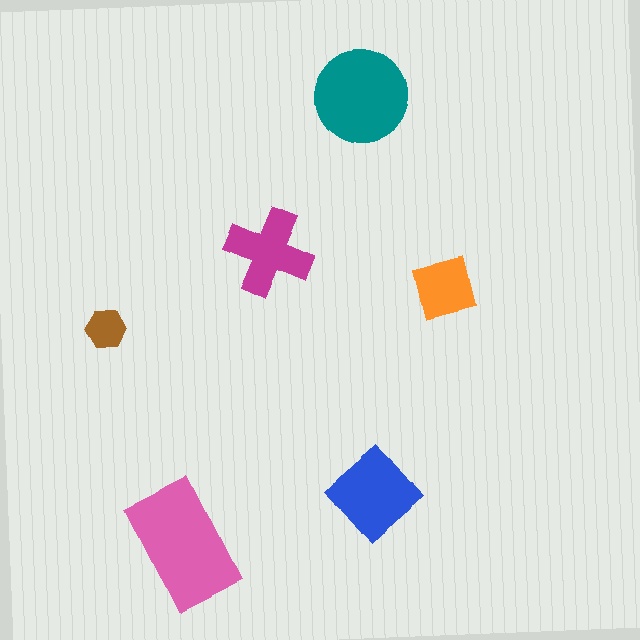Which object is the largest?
The pink rectangle.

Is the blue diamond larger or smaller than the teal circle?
Smaller.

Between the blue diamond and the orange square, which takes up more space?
The blue diamond.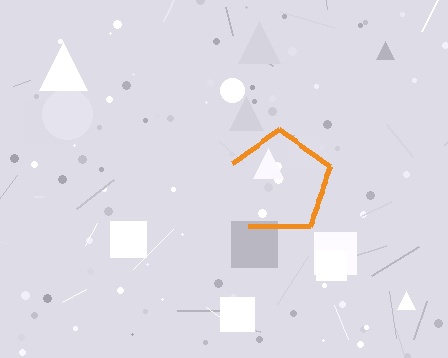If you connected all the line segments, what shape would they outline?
They would outline a pentagon.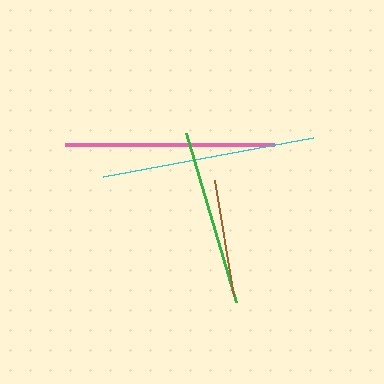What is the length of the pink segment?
The pink segment is approximately 208 pixels long.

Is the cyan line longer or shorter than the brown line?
The cyan line is longer than the brown line.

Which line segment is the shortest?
The brown line is the shortest at approximately 118 pixels.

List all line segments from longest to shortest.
From longest to shortest: cyan, pink, green, brown.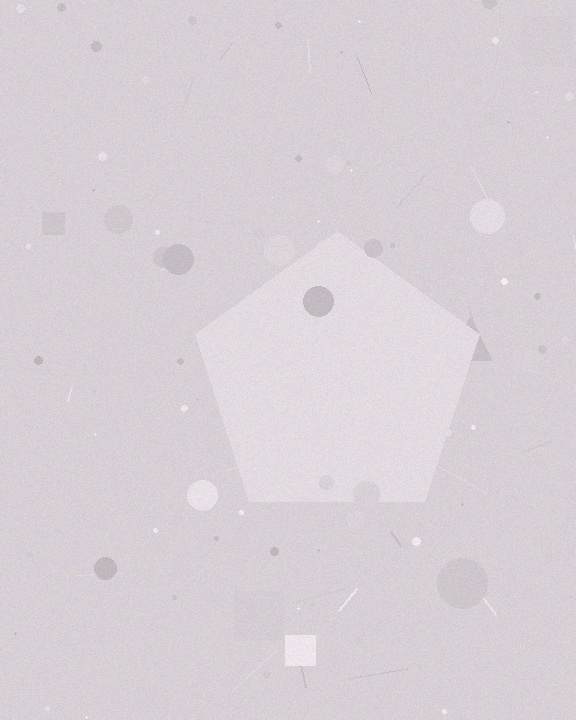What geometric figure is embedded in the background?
A pentagon is embedded in the background.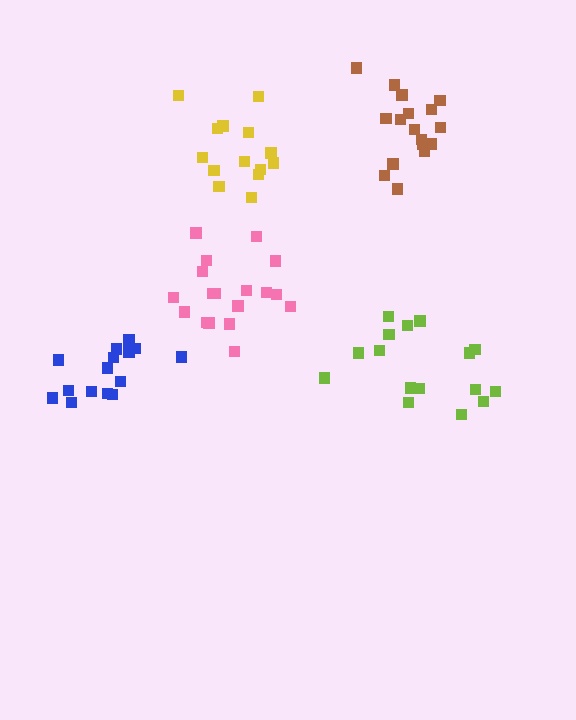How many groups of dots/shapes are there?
There are 5 groups.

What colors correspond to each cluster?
The clusters are colored: blue, lime, pink, yellow, brown.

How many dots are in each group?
Group 1: 15 dots, Group 2: 16 dots, Group 3: 18 dots, Group 4: 14 dots, Group 5: 17 dots (80 total).